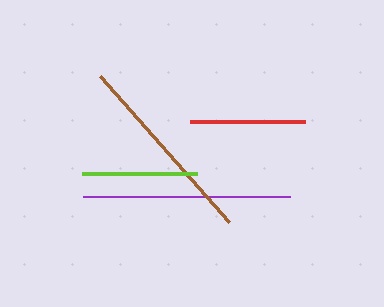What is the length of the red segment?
The red segment is approximately 115 pixels long.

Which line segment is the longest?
The purple line is the longest at approximately 207 pixels.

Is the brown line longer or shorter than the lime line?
The brown line is longer than the lime line.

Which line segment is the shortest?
The lime line is the shortest at approximately 115 pixels.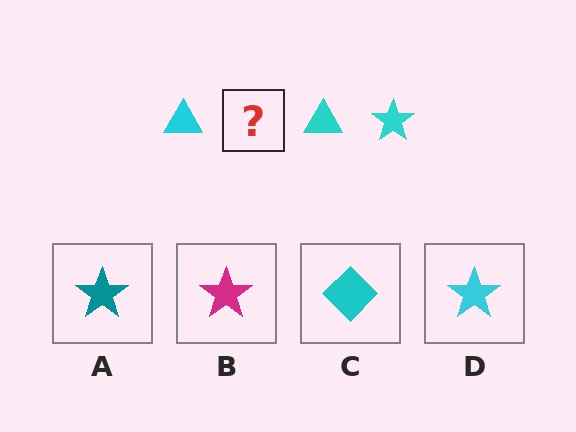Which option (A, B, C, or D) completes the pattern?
D.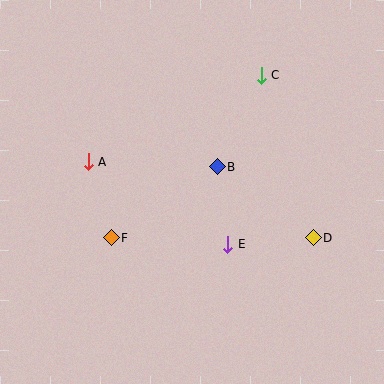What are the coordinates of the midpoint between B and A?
The midpoint between B and A is at (153, 164).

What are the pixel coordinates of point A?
Point A is at (88, 162).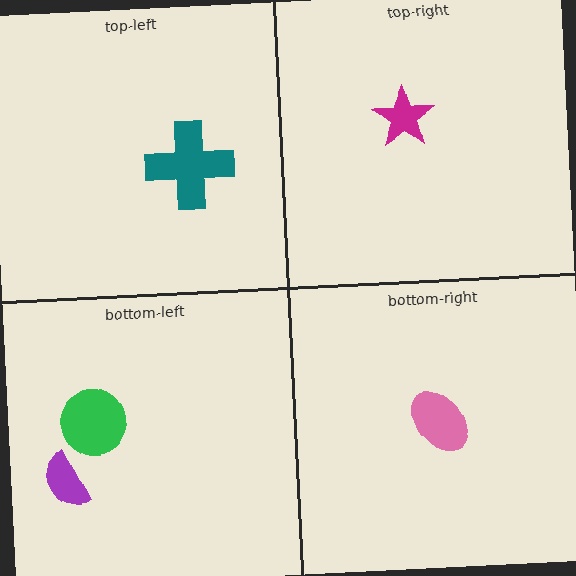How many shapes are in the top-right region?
1.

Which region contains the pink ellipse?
The bottom-right region.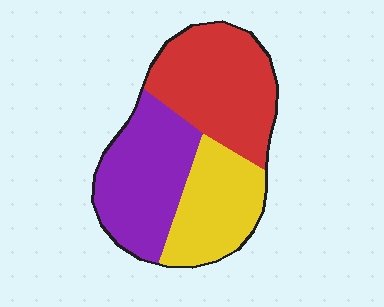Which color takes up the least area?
Yellow, at roughly 25%.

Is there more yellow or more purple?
Purple.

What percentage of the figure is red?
Red takes up about three eighths (3/8) of the figure.